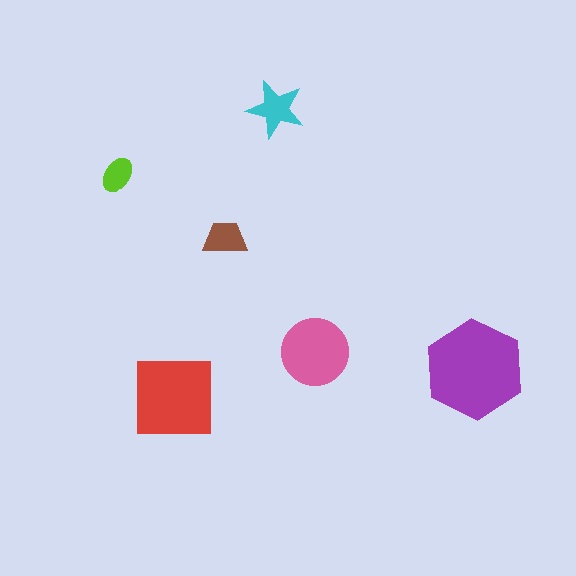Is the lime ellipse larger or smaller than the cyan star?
Smaller.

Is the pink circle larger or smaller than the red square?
Smaller.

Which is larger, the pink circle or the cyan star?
The pink circle.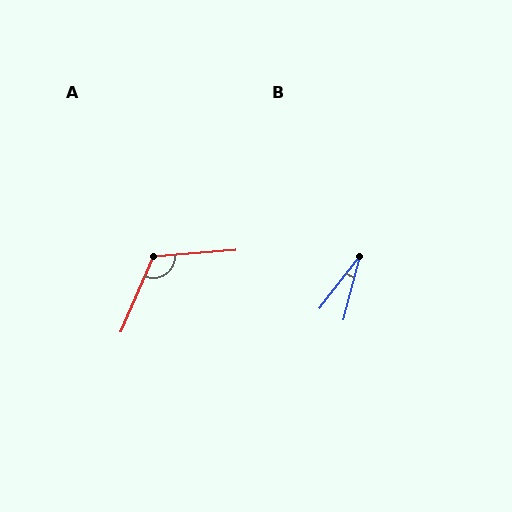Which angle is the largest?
A, at approximately 118 degrees.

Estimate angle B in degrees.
Approximately 23 degrees.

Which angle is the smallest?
B, at approximately 23 degrees.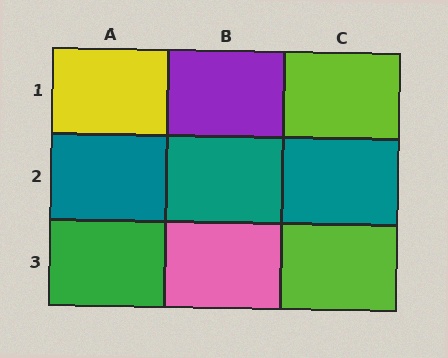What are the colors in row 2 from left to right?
Teal, teal, teal.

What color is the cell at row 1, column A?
Yellow.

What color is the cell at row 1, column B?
Purple.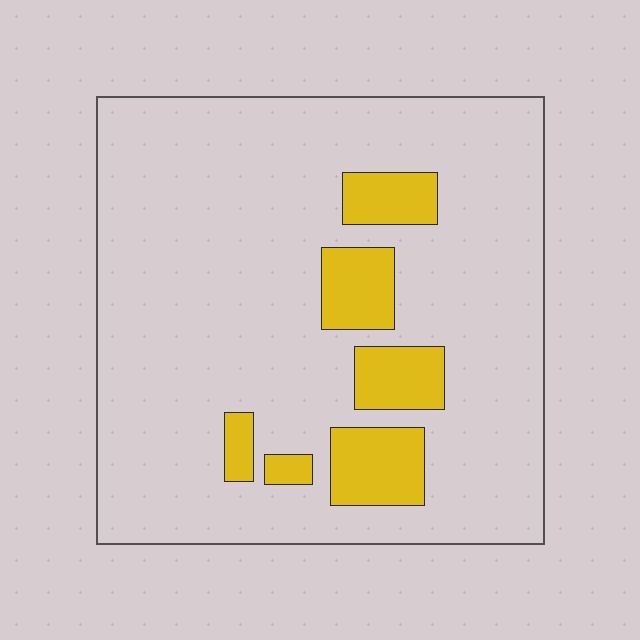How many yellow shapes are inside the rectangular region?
6.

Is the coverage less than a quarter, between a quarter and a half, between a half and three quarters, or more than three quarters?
Less than a quarter.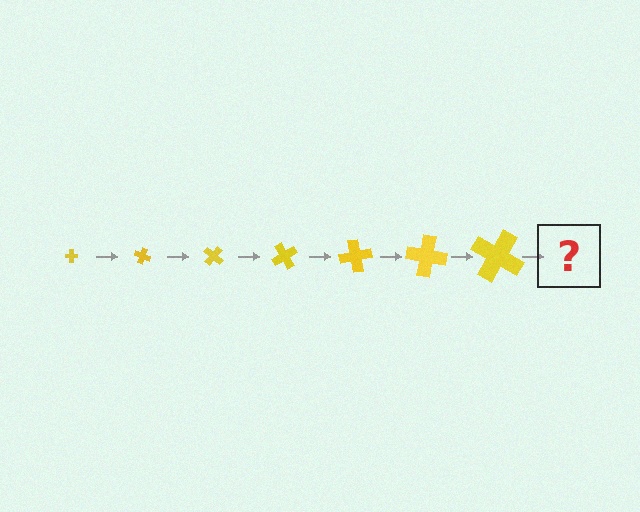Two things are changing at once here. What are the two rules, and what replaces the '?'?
The two rules are that the cross grows larger each step and it rotates 20 degrees each step. The '?' should be a cross, larger than the previous one and rotated 140 degrees from the start.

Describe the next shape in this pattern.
It should be a cross, larger than the previous one and rotated 140 degrees from the start.